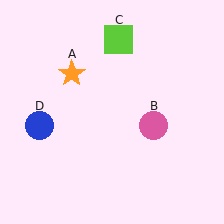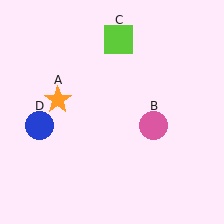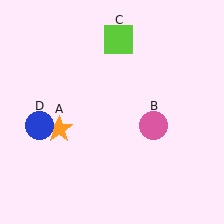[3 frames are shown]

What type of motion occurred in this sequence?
The orange star (object A) rotated counterclockwise around the center of the scene.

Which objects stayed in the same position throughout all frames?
Pink circle (object B) and lime square (object C) and blue circle (object D) remained stationary.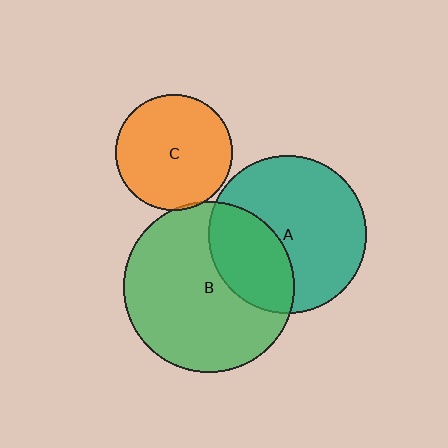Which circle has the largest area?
Circle B (green).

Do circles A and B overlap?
Yes.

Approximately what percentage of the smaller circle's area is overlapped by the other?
Approximately 35%.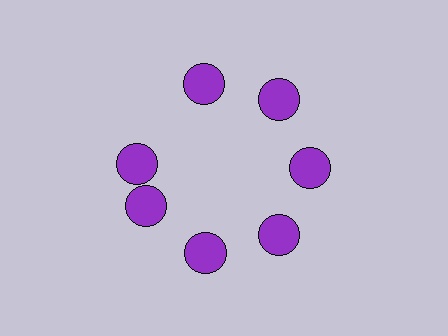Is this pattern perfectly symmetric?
No. The 7 purple circles are arranged in a ring, but one element near the 10 o'clock position is rotated out of alignment along the ring, breaking the 7-fold rotational symmetry.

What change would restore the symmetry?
The symmetry would be restored by rotating it back into even spacing with its neighbors so that all 7 circles sit at equal angles and equal distance from the center.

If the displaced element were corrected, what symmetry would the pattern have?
It would have 7-fold rotational symmetry — the pattern would map onto itself every 51 degrees.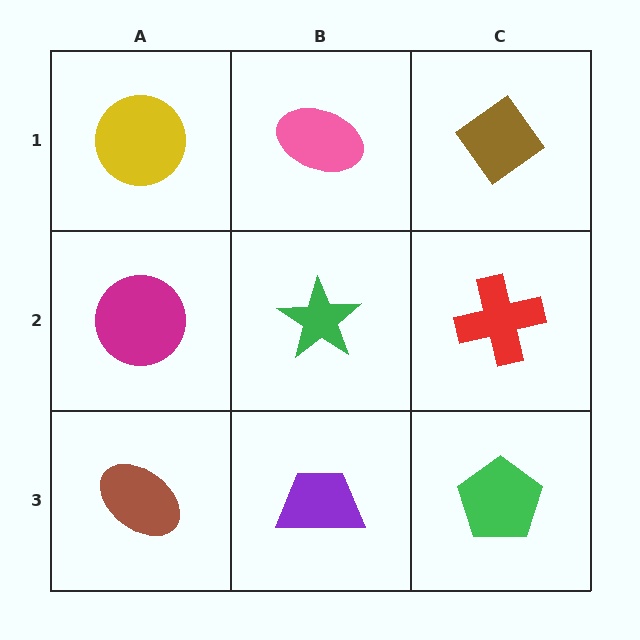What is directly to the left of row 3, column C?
A purple trapezoid.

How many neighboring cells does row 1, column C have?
2.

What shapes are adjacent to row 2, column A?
A yellow circle (row 1, column A), a brown ellipse (row 3, column A), a green star (row 2, column B).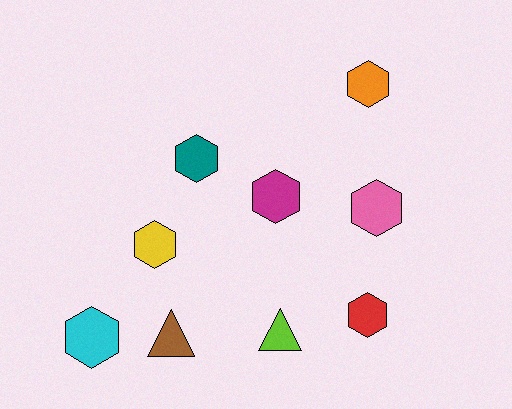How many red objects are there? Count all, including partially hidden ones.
There is 1 red object.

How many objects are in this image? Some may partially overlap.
There are 9 objects.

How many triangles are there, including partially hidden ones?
There are 2 triangles.